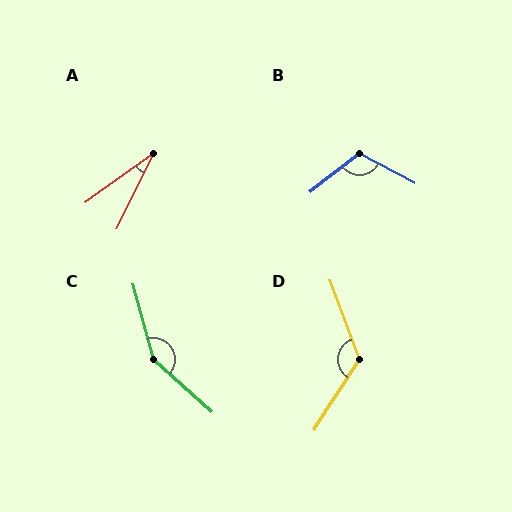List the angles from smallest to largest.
A (28°), B (114°), D (127°), C (147°).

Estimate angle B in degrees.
Approximately 114 degrees.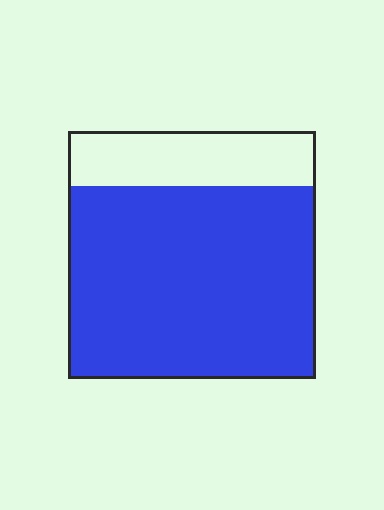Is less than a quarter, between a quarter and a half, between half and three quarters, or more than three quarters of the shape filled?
More than three quarters.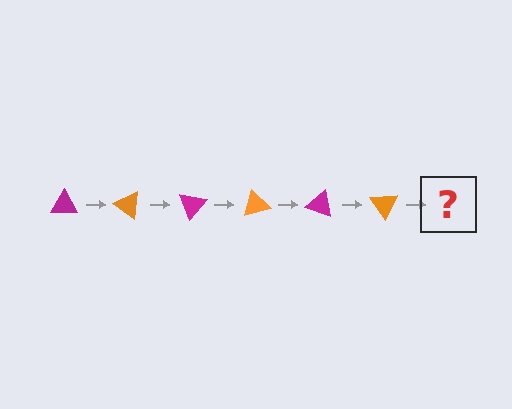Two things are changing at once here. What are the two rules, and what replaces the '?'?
The two rules are that it rotates 35 degrees each step and the color cycles through magenta and orange. The '?' should be a magenta triangle, rotated 210 degrees from the start.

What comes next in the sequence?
The next element should be a magenta triangle, rotated 210 degrees from the start.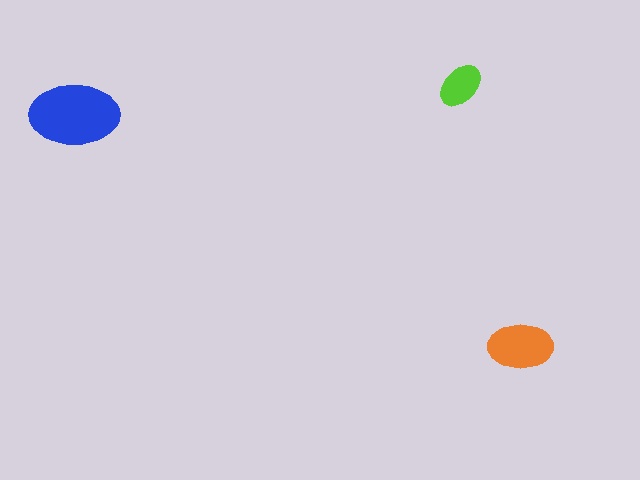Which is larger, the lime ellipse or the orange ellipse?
The orange one.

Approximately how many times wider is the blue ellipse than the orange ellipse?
About 1.5 times wider.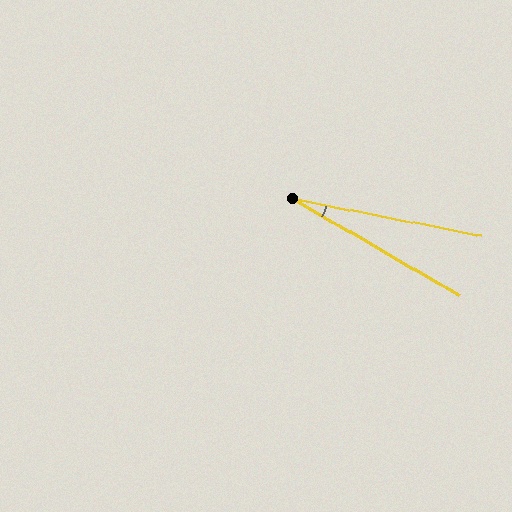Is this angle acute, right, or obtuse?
It is acute.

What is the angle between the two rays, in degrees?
Approximately 19 degrees.